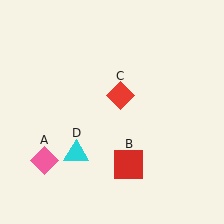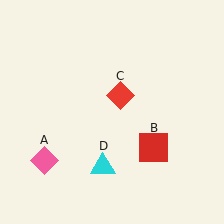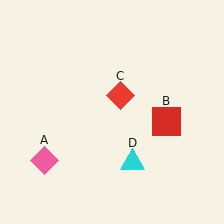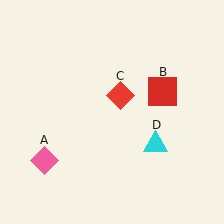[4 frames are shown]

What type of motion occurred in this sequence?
The red square (object B), cyan triangle (object D) rotated counterclockwise around the center of the scene.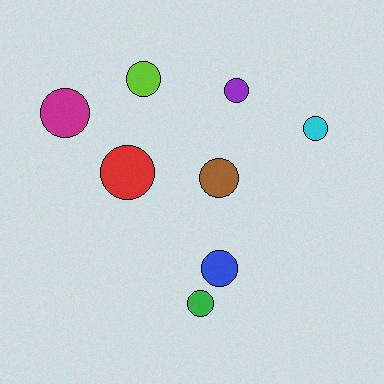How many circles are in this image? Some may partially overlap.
There are 8 circles.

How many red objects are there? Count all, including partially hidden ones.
There is 1 red object.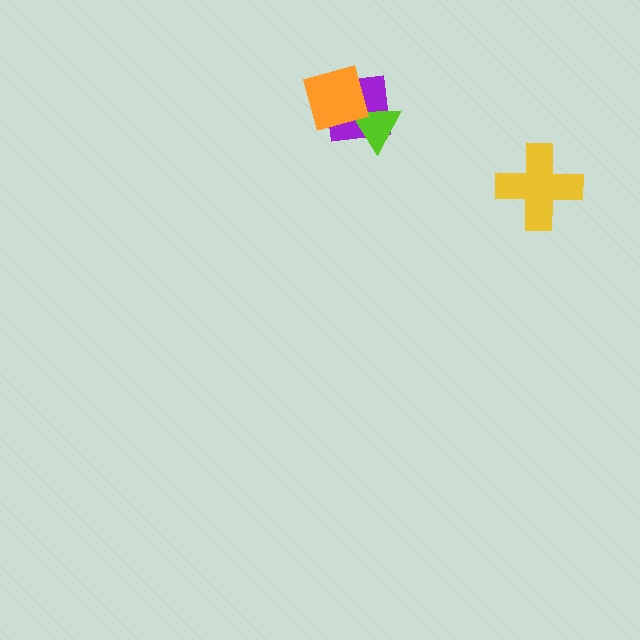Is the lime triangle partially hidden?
Yes, it is partially covered by another shape.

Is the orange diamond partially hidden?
No, no other shape covers it.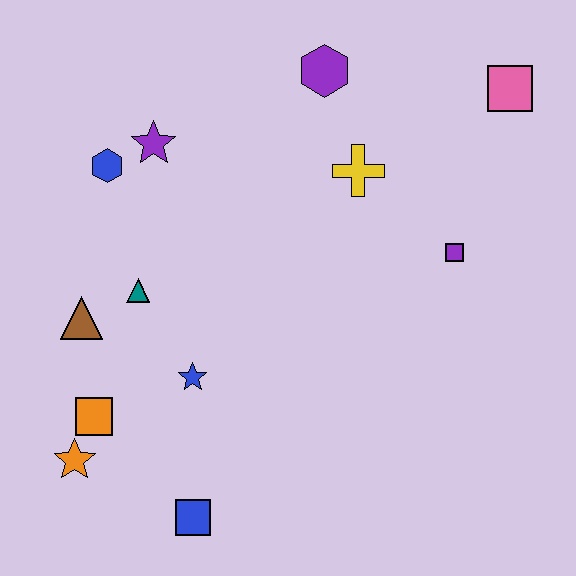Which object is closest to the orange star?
The orange square is closest to the orange star.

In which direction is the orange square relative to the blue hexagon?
The orange square is below the blue hexagon.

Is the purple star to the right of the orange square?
Yes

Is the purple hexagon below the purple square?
No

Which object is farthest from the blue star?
The pink square is farthest from the blue star.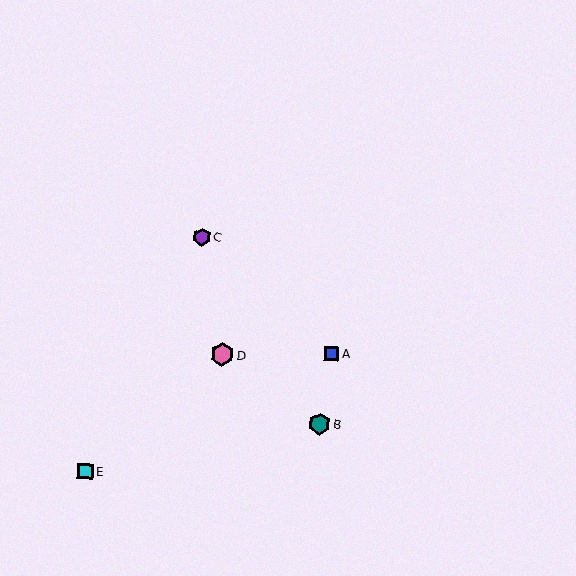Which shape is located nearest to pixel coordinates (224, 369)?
The pink hexagon (labeled D) at (222, 355) is nearest to that location.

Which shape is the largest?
The pink hexagon (labeled D) is the largest.